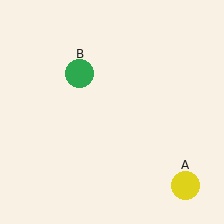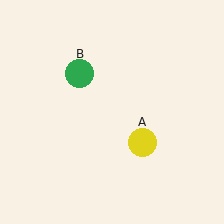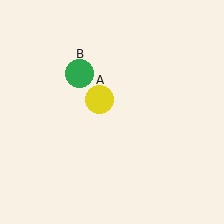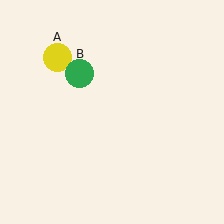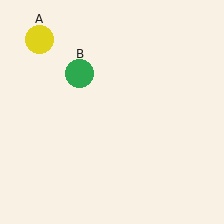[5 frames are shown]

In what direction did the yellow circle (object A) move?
The yellow circle (object A) moved up and to the left.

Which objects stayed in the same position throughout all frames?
Green circle (object B) remained stationary.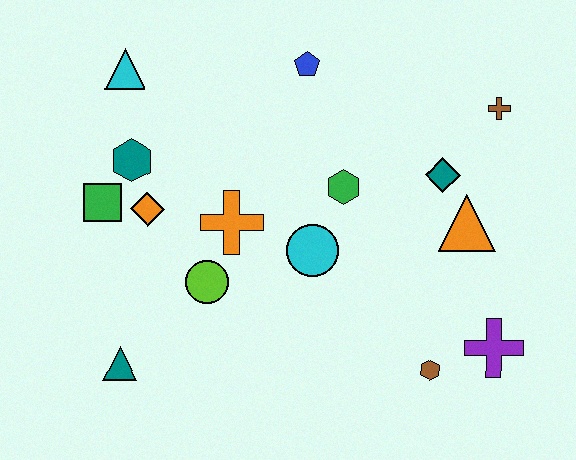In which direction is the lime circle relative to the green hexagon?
The lime circle is to the left of the green hexagon.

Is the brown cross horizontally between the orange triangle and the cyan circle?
No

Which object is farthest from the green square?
The purple cross is farthest from the green square.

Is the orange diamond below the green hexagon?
Yes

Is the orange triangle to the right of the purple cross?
No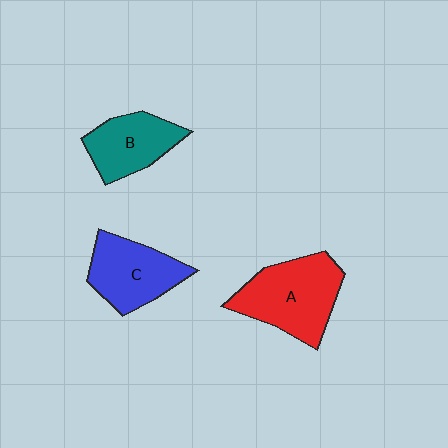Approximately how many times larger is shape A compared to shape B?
Approximately 1.4 times.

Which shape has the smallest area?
Shape B (teal).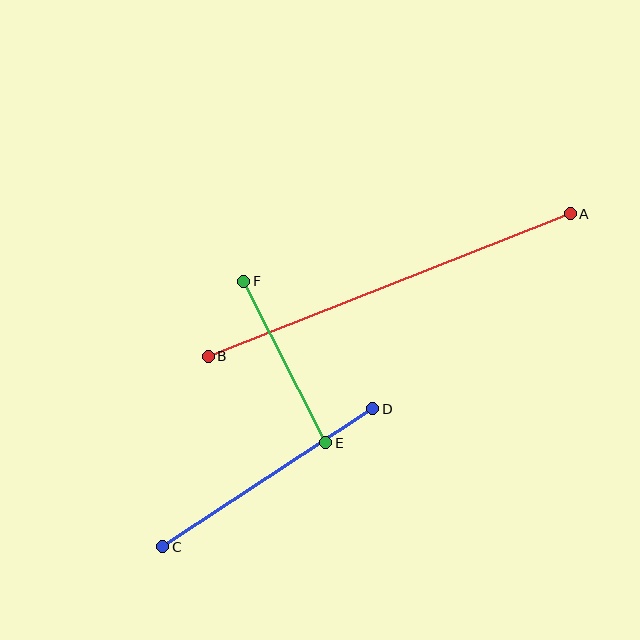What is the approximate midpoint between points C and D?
The midpoint is at approximately (268, 478) pixels.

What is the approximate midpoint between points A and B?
The midpoint is at approximately (389, 285) pixels.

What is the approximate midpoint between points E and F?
The midpoint is at approximately (285, 362) pixels.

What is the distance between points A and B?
The distance is approximately 389 pixels.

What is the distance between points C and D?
The distance is approximately 251 pixels.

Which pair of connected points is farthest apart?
Points A and B are farthest apart.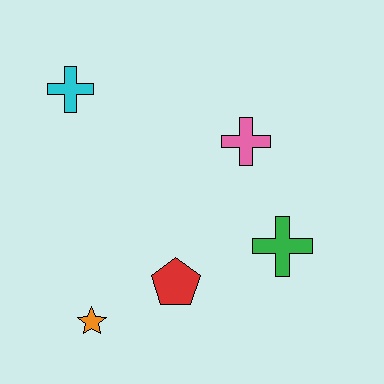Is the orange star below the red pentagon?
Yes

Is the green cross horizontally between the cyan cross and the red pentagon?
No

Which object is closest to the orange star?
The red pentagon is closest to the orange star.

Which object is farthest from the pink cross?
The orange star is farthest from the pink cross.